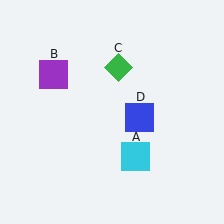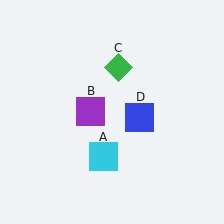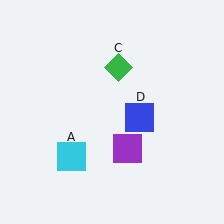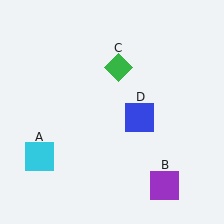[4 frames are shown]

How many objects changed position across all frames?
2 objects changed position: cyan square (object A), purple square (object B).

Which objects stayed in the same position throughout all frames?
Green diamond (object C) and blue square (object D) remained stationary.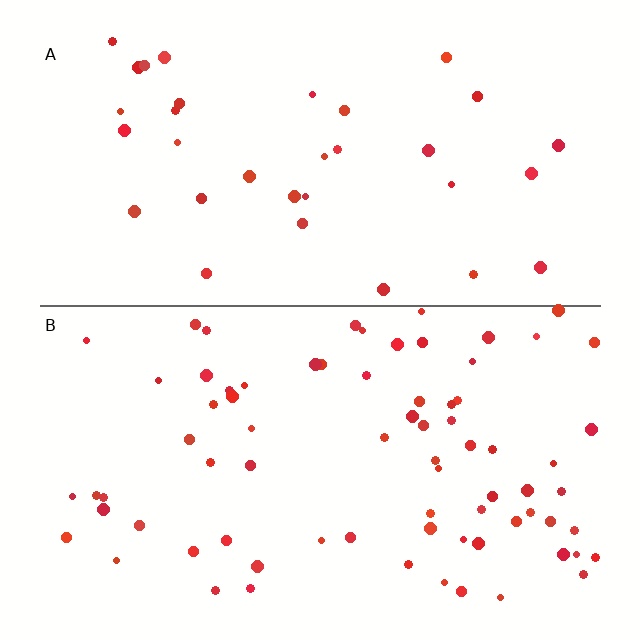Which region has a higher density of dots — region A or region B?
B (the bottom).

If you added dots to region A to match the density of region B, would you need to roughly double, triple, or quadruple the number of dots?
Approximately double.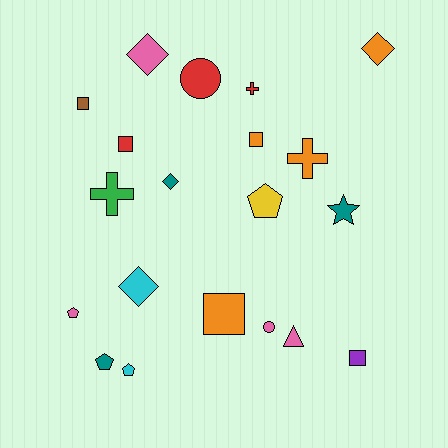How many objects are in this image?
There are 20 objects.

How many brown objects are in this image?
There is 1 brown object.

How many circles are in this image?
There are 2 circles.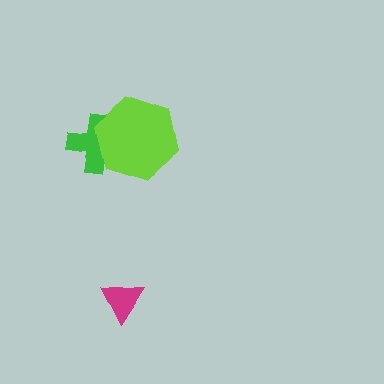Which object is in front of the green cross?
The lime hexagon is in front of the green cross.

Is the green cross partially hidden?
Yes, it is partially covered by another shape.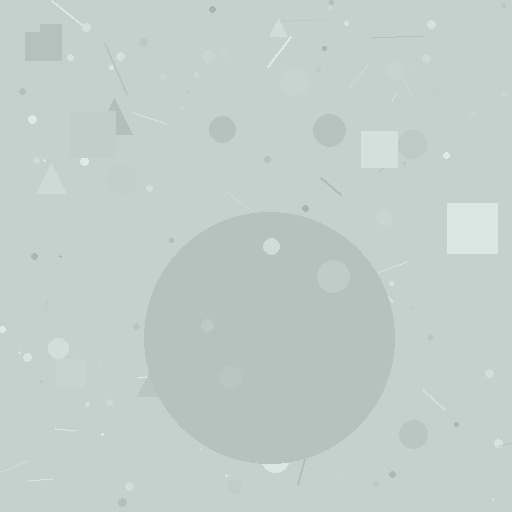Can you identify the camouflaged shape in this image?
The camouflaged shape is a circle.